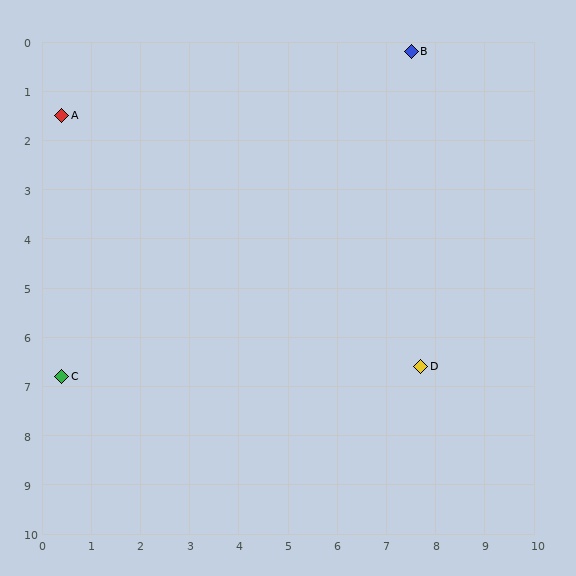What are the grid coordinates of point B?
Point B is at approximately (7.5, 0.2).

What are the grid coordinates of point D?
Point D is at approximately (7.7, 6.6).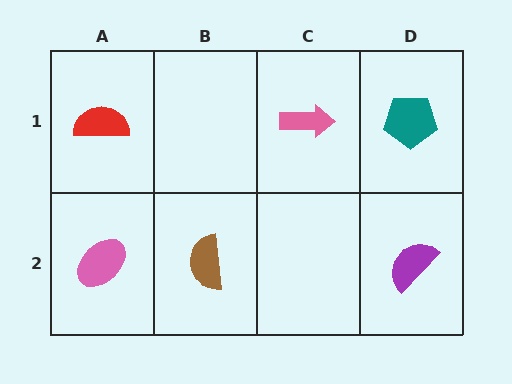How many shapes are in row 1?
3 shapes.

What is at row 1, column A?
A red semicircle.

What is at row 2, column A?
A pink ellipse.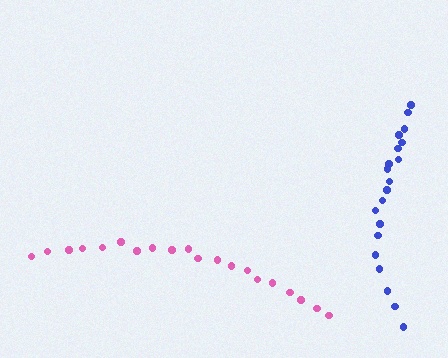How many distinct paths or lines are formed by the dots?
There are 2 distinct paths.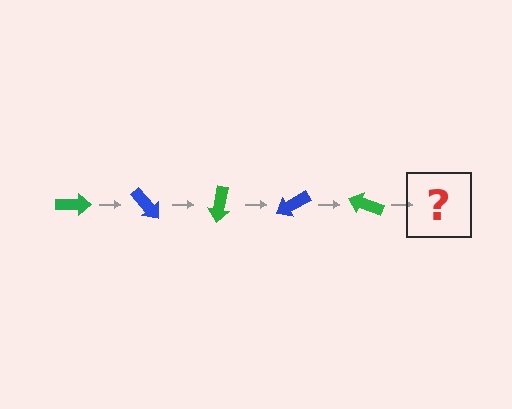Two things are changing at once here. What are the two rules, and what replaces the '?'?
The two rules are that it rotates 50 degrees each step and the color cycles through green and blue. The '?' should be a blue arrow, rotated 250 degrees from the start.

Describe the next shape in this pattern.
It should be a blue arrow, rotated 250 degrees from the start.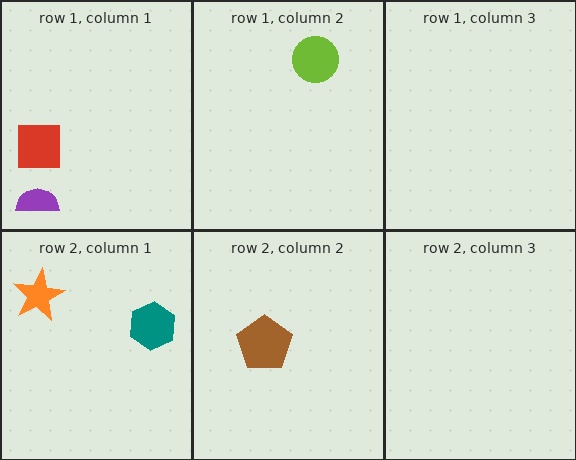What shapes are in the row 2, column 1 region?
The teal hexagon, the orange star.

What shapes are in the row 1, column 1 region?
The red square, the purple semicircle.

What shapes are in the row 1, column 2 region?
The lime circle.